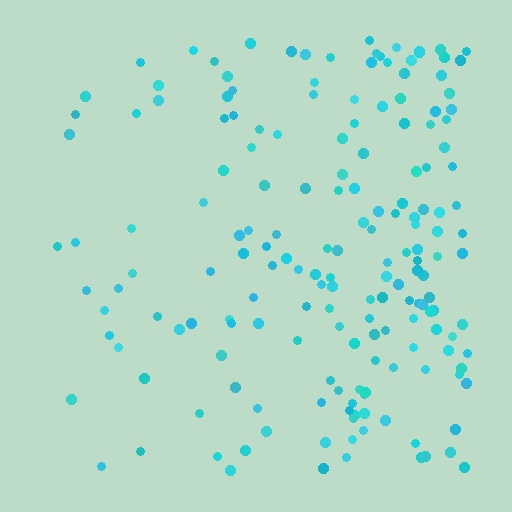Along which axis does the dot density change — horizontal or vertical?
Horizontal.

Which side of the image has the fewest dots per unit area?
The left.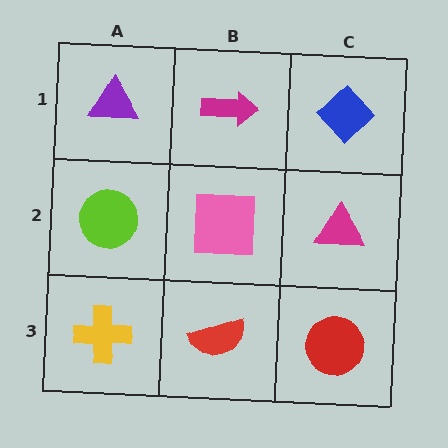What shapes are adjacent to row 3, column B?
A pink square (row 2, column B), a yellow cross (row 3, column A), a red circle (row 3, column C).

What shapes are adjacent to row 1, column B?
A pink square (row 2, column B), a purple triangle (row 1, column A), a blue diamond (row 1, column C).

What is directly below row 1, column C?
A magenta triangle.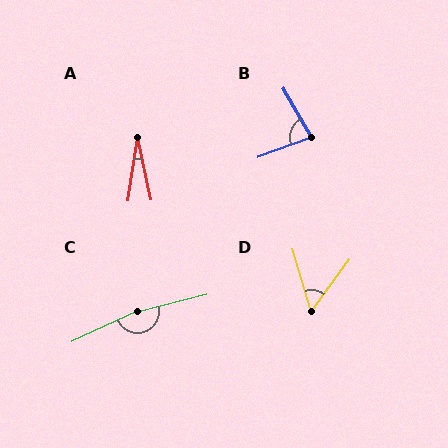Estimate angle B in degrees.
Approximately 80 degrees.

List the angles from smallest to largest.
A (21°), D (52°), B (80°), C (170°).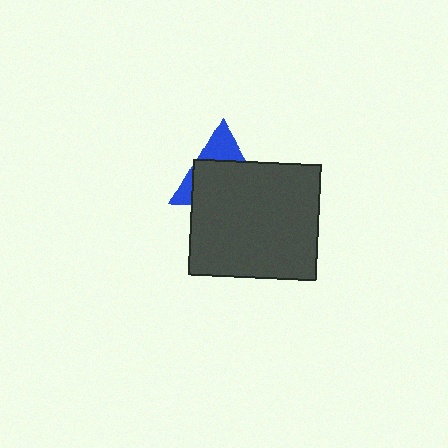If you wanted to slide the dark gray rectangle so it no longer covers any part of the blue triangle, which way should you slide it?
Slide it down — that is the most direct way to separate the two shapes.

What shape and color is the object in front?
The object in front is a dark gray rectangle.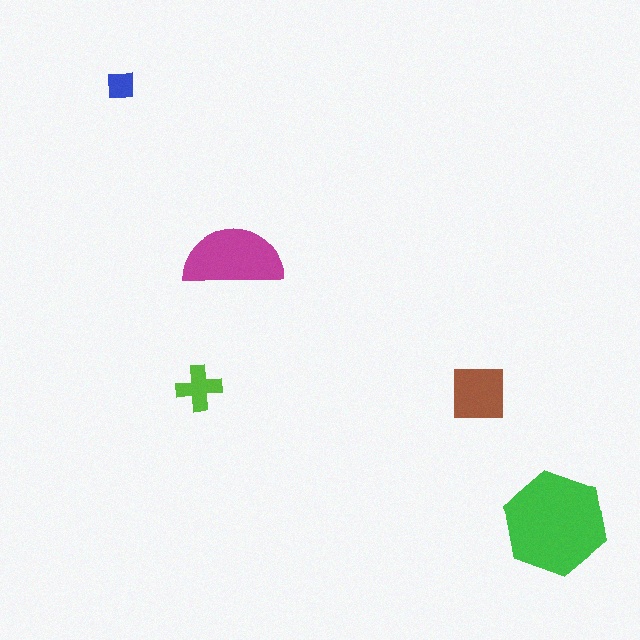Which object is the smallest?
The blue square.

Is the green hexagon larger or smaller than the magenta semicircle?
Larger.